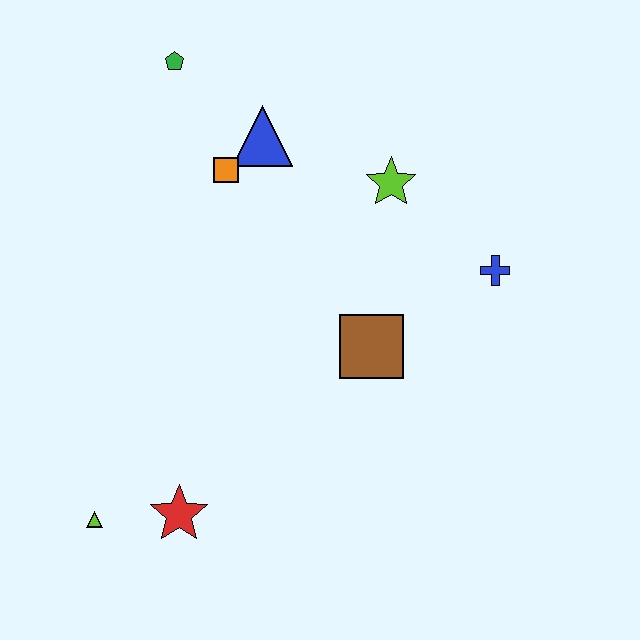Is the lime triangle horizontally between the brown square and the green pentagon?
No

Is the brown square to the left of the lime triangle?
No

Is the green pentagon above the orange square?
Yes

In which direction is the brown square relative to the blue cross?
The brown square is to the left of the blue cross.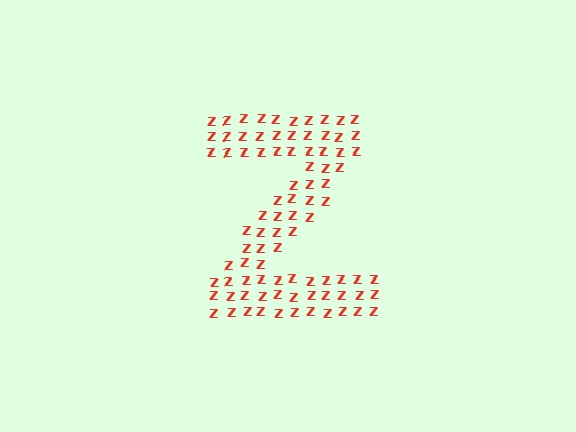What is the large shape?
The large shape is the letter Z.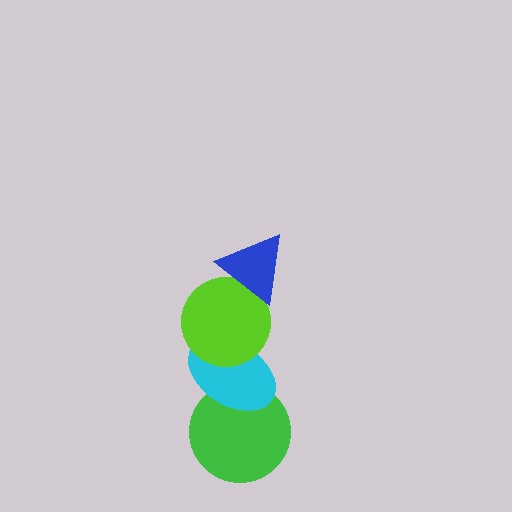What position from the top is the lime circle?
The lime circle is 2nd from the top.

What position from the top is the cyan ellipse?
The cyan ellipse is 3rd from the top.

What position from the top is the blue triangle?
The blue triangle is 1st from the top.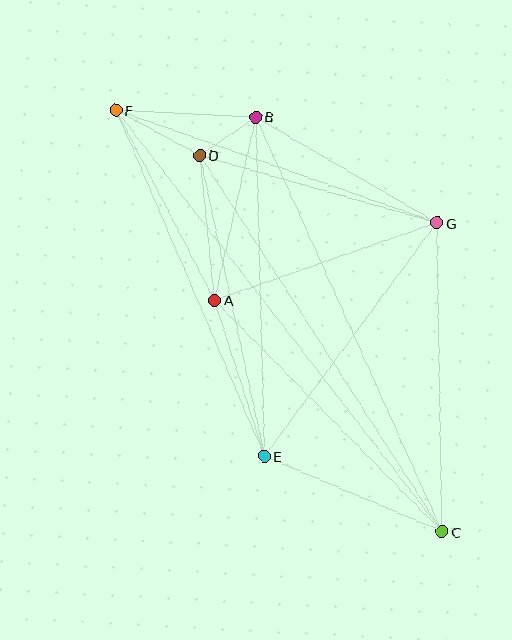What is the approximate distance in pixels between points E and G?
The distance between E and G is approximately 290 pixels.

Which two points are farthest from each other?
Points C and F are farthest from each other.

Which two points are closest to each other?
Points B and D are closest to each other.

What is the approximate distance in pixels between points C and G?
The distance between C and G is approximately 308 pixels.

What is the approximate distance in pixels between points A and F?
The distance between A and F is approximately 214 pixels.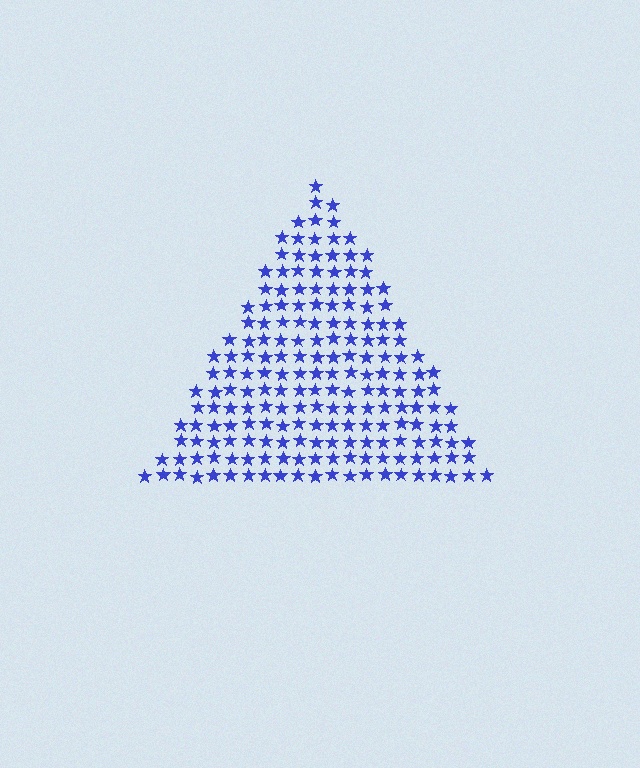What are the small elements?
The small elements are stars.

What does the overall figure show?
The overall figure shows a triangle.